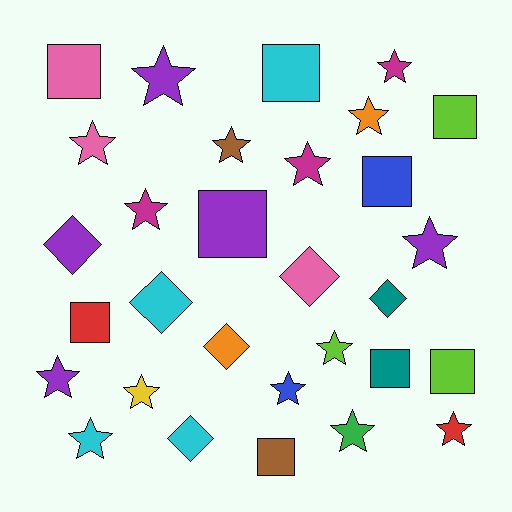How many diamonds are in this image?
There are 6 diamonds.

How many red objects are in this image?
There are 2 red objects.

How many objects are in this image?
There are 30 objects.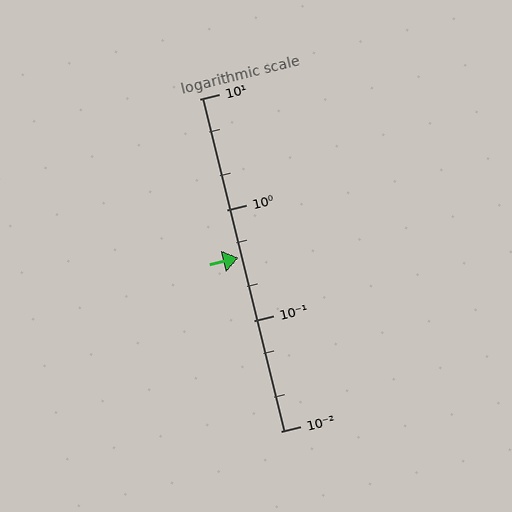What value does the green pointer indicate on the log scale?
The pointer indicates approximately 0.37.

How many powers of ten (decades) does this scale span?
The scale spans 3 decades, from 0.01 to 10.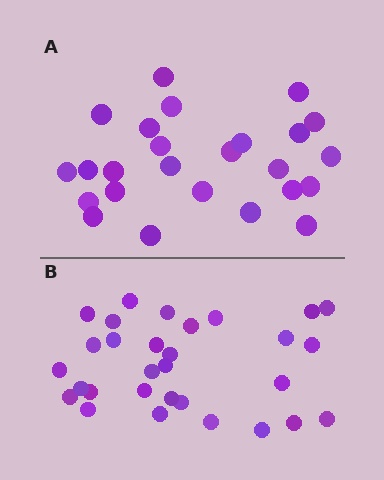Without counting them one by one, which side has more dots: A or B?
Region B (the bottom region) has more dots.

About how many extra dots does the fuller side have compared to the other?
Region B has about 5 more dots than region A.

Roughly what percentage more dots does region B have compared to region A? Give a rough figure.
About 20% more.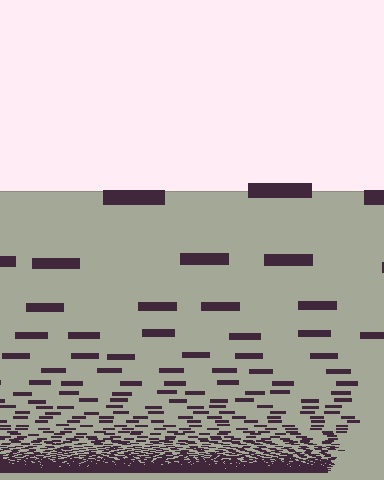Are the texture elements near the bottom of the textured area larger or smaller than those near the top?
Smaller. The gradient is inverted — elements near the bottom are smaller and denser.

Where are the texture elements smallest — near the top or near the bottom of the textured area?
Near the bottom.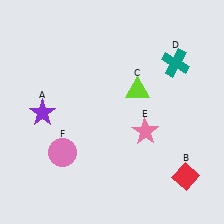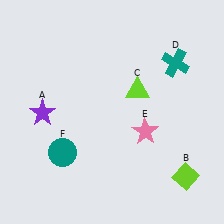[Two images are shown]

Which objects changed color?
B changed from red to lime. F changed from pink to teal.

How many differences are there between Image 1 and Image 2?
There are 2 differences between the two images.